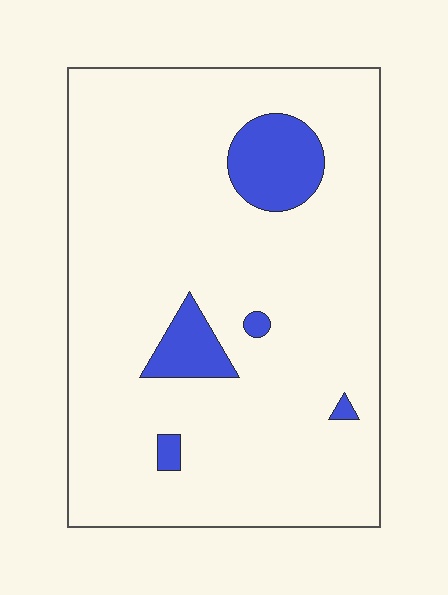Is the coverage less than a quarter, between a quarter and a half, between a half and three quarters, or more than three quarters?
Less than a quarter.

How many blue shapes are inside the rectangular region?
5.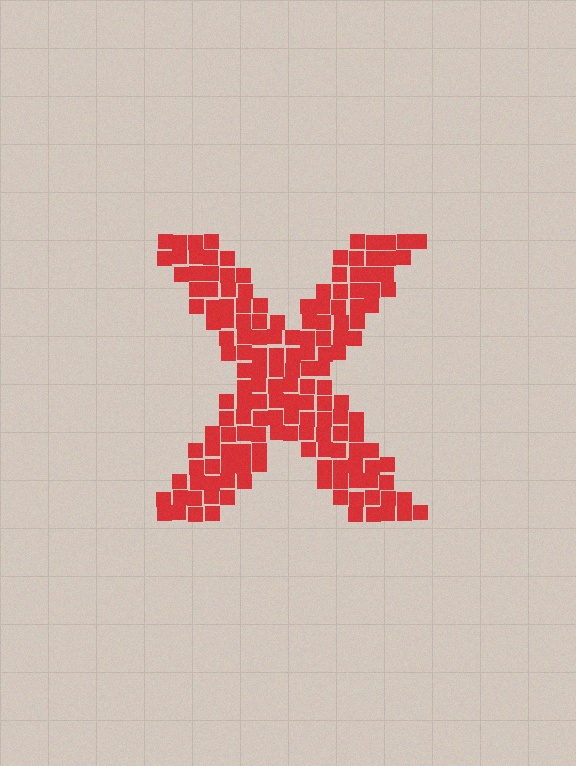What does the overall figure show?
The overall figure shows the letter X.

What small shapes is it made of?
It is made of small squares.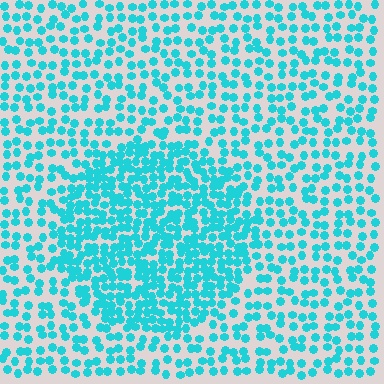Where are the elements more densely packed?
The elements are more densely packed inside the circle boundary.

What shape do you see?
I see a circle.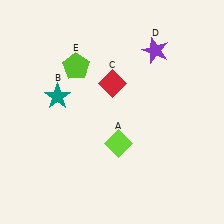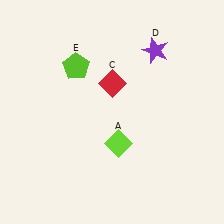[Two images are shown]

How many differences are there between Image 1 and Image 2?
There is 1 difference between the two images.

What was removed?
The teal star (B) was removed in Image 2.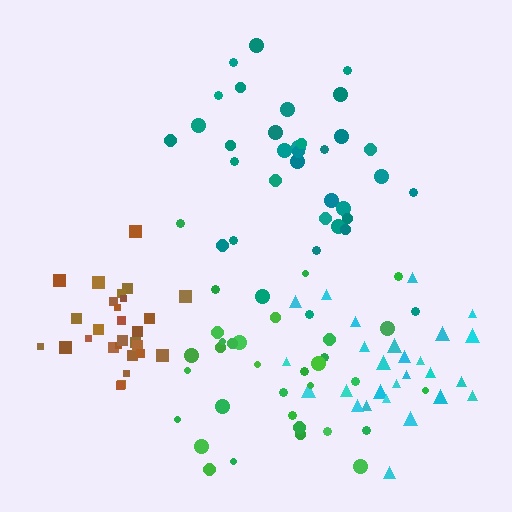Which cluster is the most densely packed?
Brown.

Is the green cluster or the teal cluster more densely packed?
Teal.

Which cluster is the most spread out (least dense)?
Cyan.